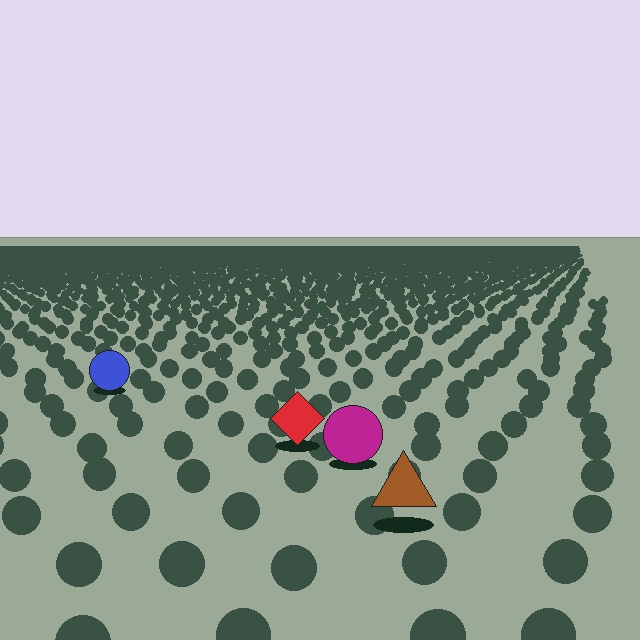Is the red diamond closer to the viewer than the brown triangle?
No. The brown triangle is closer — you can tell from the texture gradient: the ground texture is coarser near it.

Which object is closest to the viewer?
The brown triangle is closest. The texture marks near it are larger and more spread out.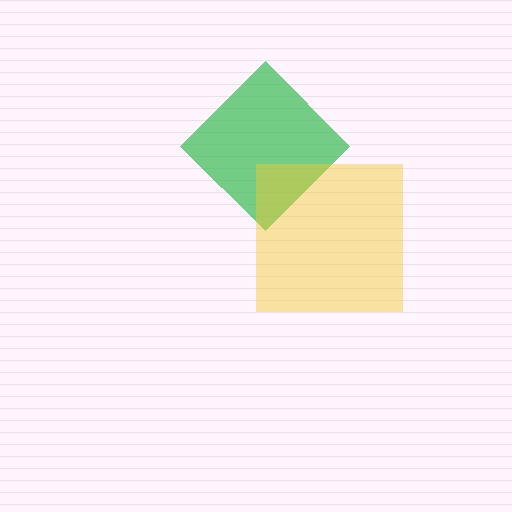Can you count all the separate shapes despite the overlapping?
Yes, there are 2 separate shapes.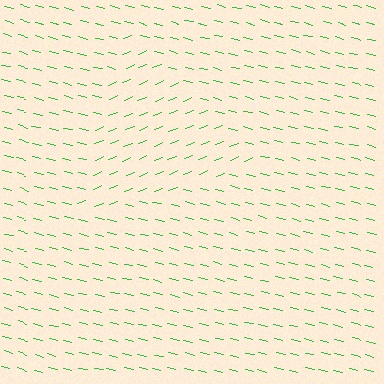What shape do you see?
I see a triangle.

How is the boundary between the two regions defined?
The boundary is defined purely by a change in line orientation (approximately 36 degrees difference). All lines are the same color and thickness.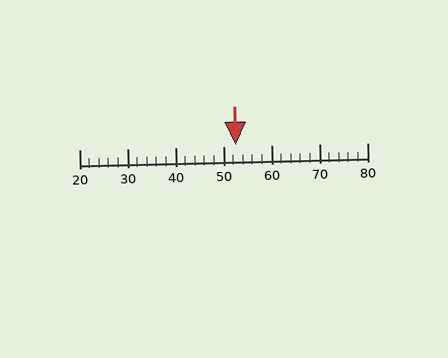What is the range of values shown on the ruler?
The ruler shows values from 20 to 80.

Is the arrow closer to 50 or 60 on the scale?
The arrow is closer to 50.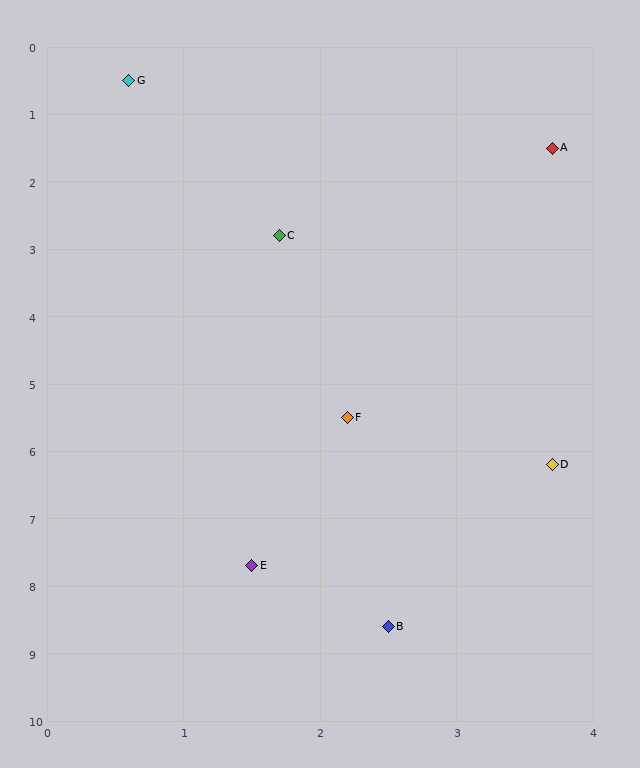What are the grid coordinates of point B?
Point B is at approximately (2.5, 8.6).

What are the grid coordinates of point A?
Point A is at approximately (3.7, 1.5).